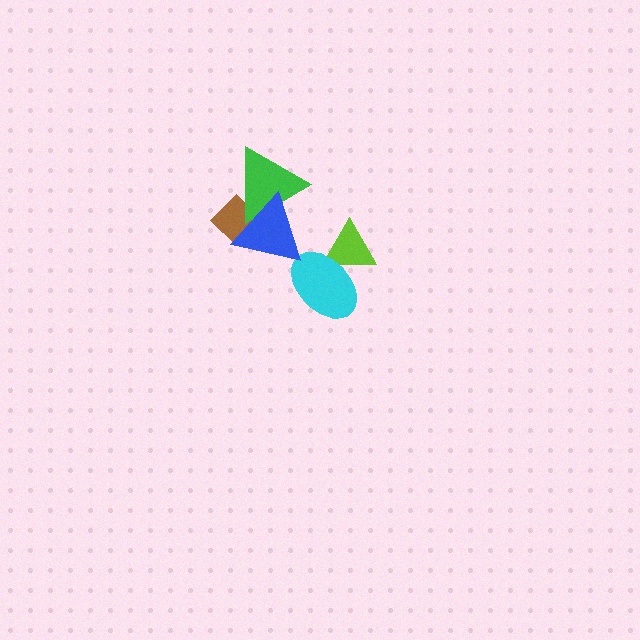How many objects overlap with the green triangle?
2 objects overlap with the green triangle.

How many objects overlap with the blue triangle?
2 objects overlap with the blue triangle.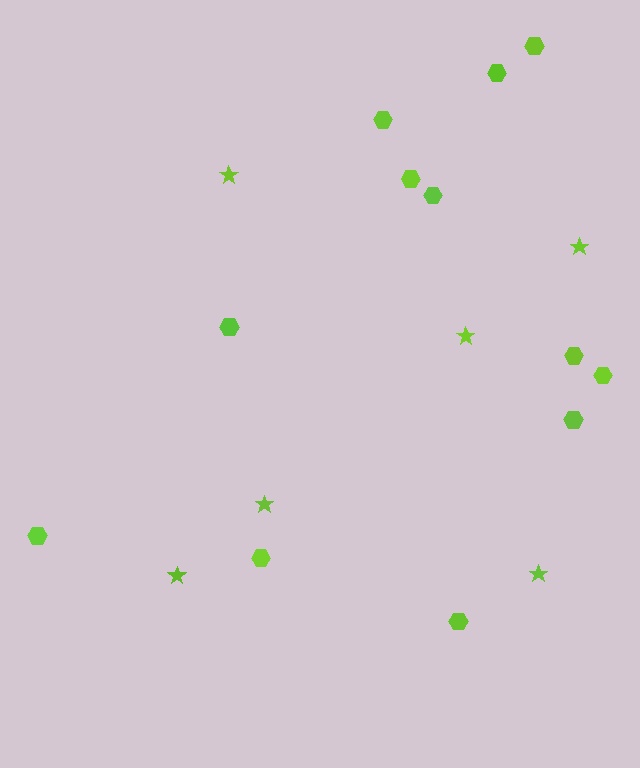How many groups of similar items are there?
There are 2 groups: one group of hexagons (12) and one group of stars (6).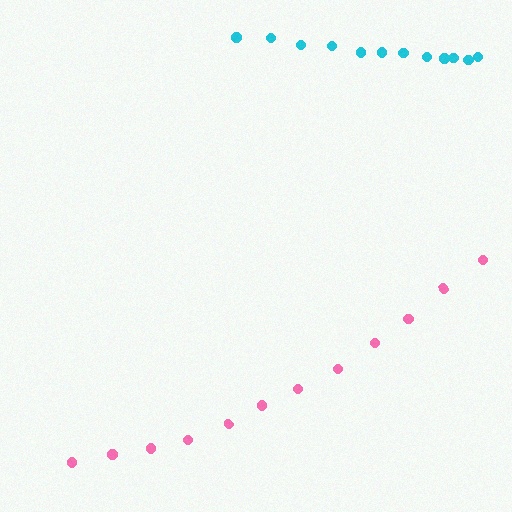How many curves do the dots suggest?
There are 2 distinct paths.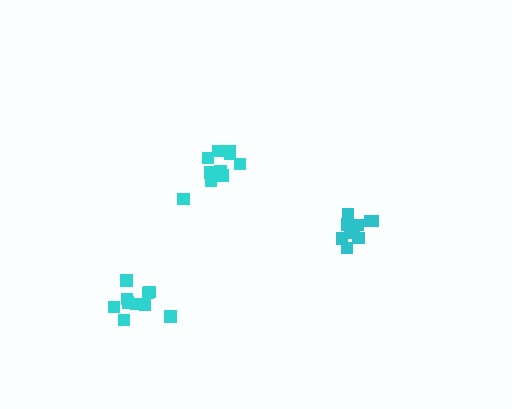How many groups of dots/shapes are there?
There are 3 groups.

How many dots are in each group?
Group 1: 10 dots, Group 2: 12 dots, Group 3: 10 dots (32 total).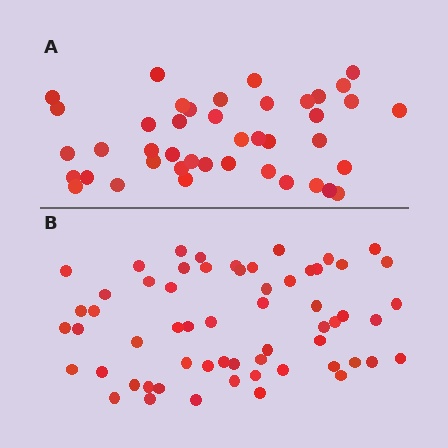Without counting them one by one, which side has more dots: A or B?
Region B (the bottom region) has more dots.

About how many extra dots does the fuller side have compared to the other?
Region B has approximately 20 more dots than region A.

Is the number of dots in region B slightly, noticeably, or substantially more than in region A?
Region B has noticeably more, but not dramatically so. The ratio is roughly 1.4 to 1.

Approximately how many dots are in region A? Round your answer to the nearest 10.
About 40 dots. (The exact count is 42, which rounds to 40.)